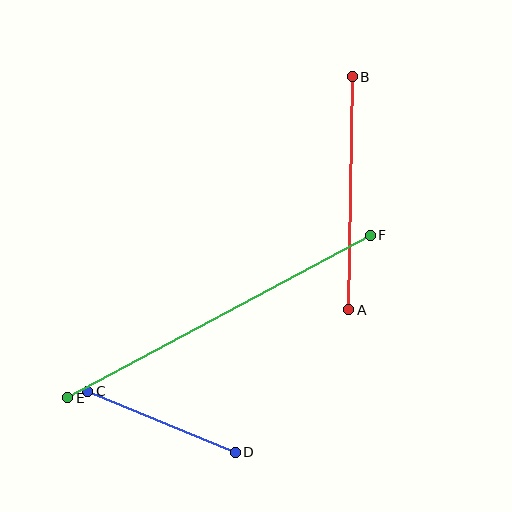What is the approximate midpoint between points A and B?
The midpoint is at approximately (350, 193) pixels.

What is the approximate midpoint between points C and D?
The midpoint is at approximately (162, 422) pixels.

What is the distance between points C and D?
The distance is approximately 160 pixels.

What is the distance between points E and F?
The distance is approximately 344 pixels.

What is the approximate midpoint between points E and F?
The midpoint is at approximately (219, 316) pixels.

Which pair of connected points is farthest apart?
Points E and F are farthest apart.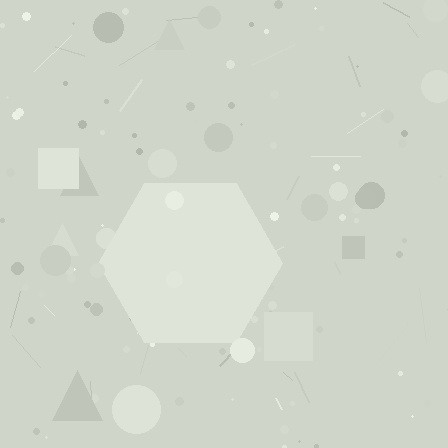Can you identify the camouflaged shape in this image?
The camouflaged shape is a hexagon.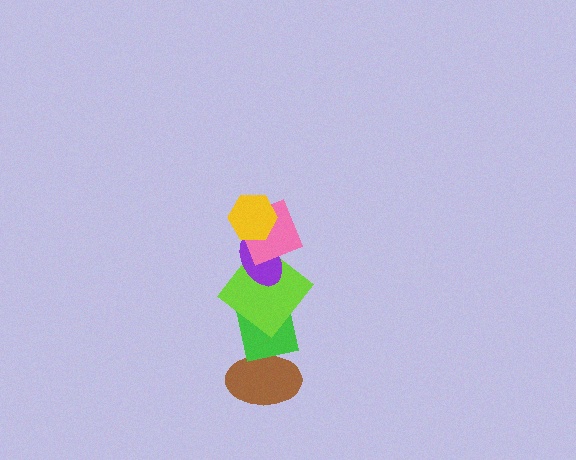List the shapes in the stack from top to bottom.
From top to bottom: the yellow hexagon, the pink square, the purple ellipse, the lime diamond, the green square, the brown ellipse.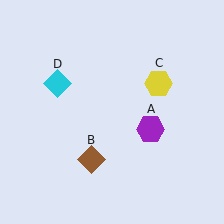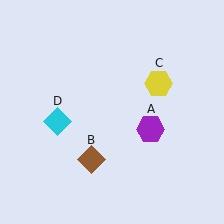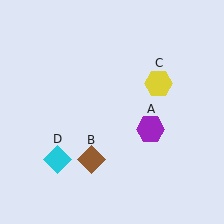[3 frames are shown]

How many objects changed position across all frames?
1 object changed position: cyan diamond (object D).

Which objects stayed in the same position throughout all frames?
Purple hexagon (object A) and brown diamond (object B) and yellow hexagon (object C) remained stationary.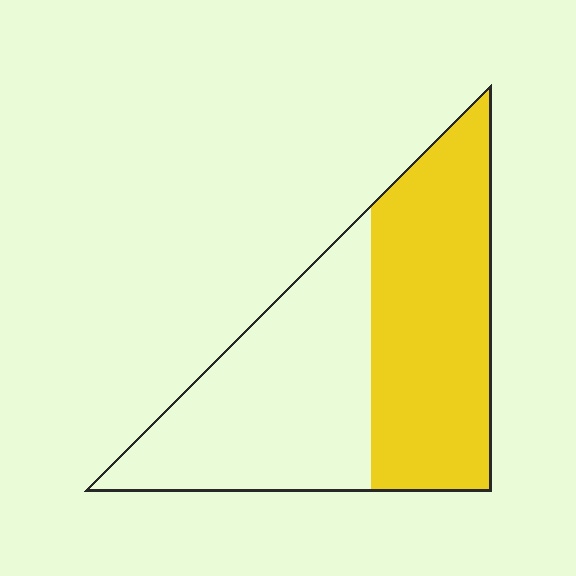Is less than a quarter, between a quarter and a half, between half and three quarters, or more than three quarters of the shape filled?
Between half and three quarters.